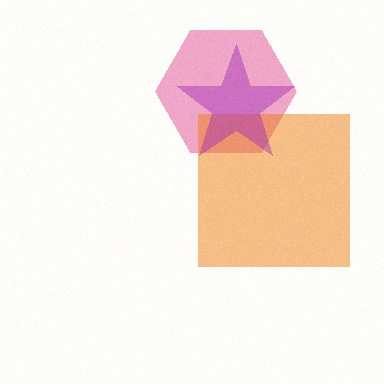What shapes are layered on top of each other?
The layered shapes are: a pink hexagon, an orange square, a purple star.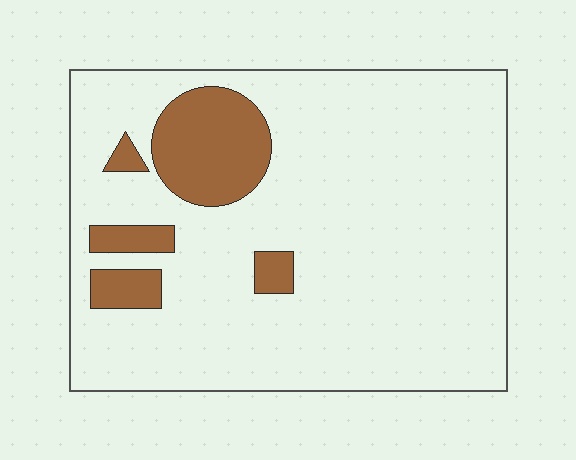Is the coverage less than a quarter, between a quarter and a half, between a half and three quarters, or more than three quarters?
Less than a quarter.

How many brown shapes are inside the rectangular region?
5.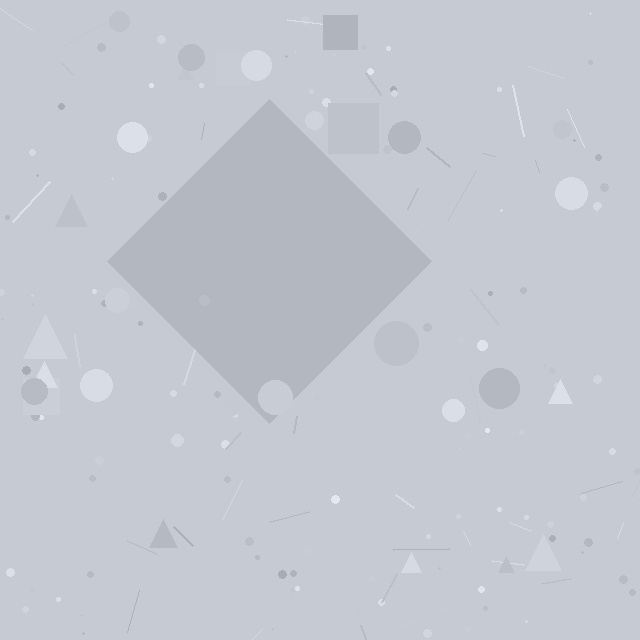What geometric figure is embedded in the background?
A diamond is embedded in the background.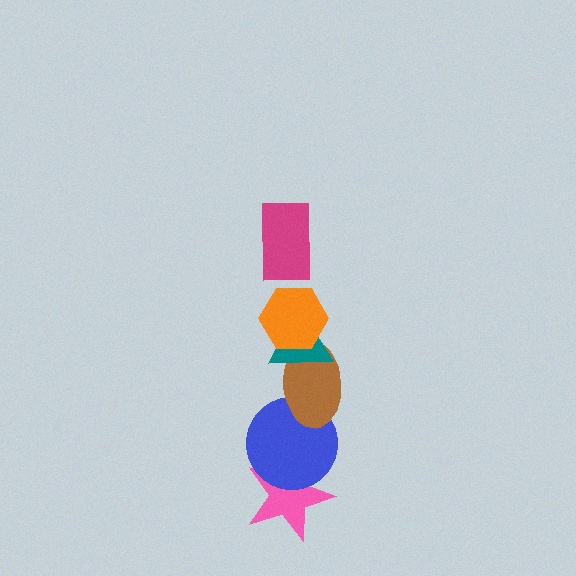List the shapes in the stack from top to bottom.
From top to bottom: the magenta rectangle, the orange hexagon, the teal triangle, the brown ellipse, the blue circle, the pink star.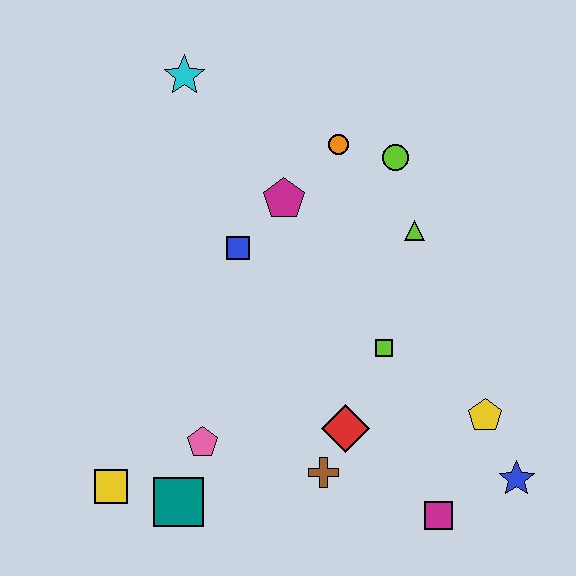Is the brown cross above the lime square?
No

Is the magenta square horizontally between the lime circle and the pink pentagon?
No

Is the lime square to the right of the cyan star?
Yes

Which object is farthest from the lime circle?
The yellow square is farthest from the lime circle.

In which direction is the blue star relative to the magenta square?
The blue star is to the right of the magenta square.